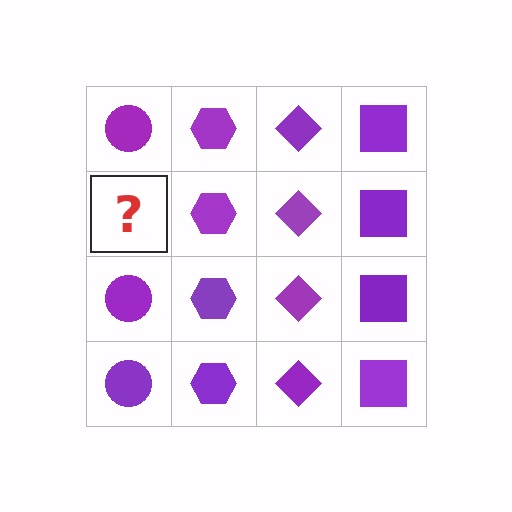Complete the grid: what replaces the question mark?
The question mark should be replaced with a purple circle.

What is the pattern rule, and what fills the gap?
The rule is that each column has a consistent shape. The gap should be filled with a purple circle.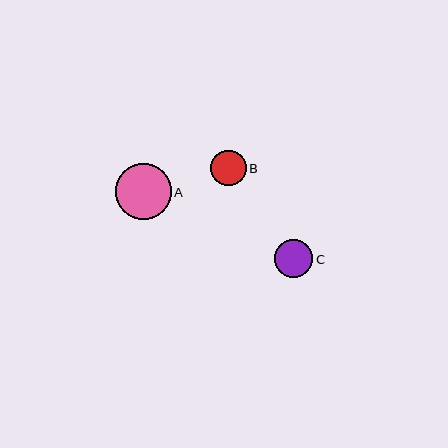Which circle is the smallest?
Circle B is the smallest with a size of approximately 35 pixels.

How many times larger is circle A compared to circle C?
Circle A is approximately 1.5 times the size of circle C.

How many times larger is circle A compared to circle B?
Circle A is approximately 1.6 times the size of circle B.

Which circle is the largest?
Circle A is the largest with a size of approximately 56 pixels.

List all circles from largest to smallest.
From largest to smallest: A, C, B.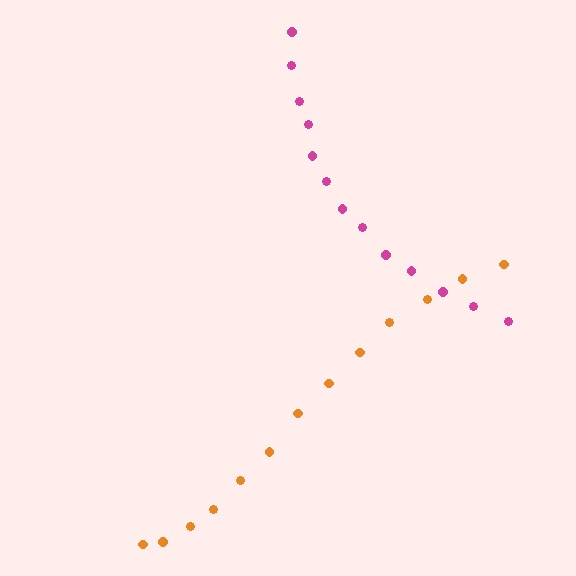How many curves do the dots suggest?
There are 2 distinct paths.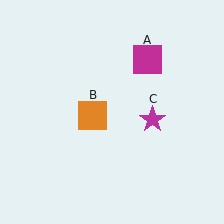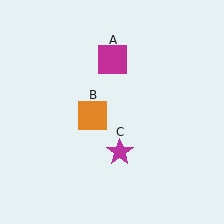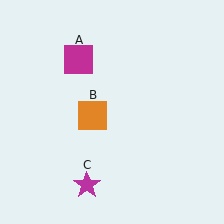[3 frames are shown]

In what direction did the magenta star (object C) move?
The magenta star (object C) moved down and to the left.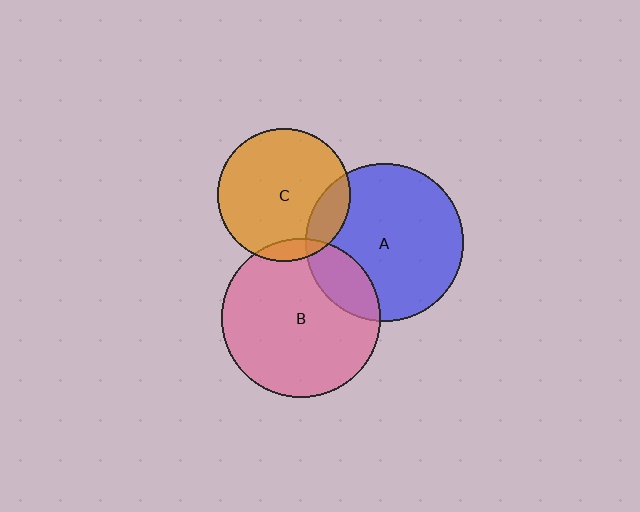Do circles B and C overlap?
Yes.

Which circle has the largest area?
Circle B (pink).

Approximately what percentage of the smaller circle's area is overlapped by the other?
Approximately 10%.